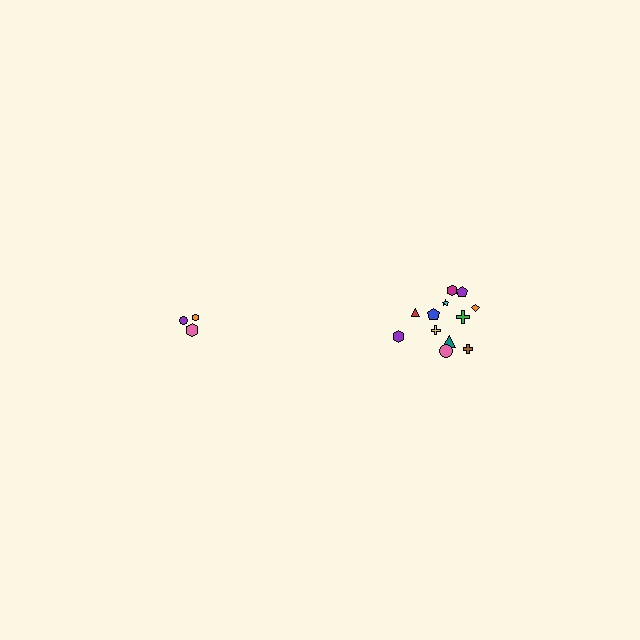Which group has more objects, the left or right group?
The right group.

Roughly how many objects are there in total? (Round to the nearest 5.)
Roughly 15 objects in total.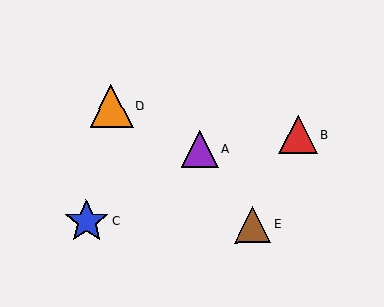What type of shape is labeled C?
Shape C is a blue star.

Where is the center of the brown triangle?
The center of the brown triangle is at (252, 225).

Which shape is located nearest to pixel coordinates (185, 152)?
The purple triangle (labeled A) at (200, 149) is nearest to that location.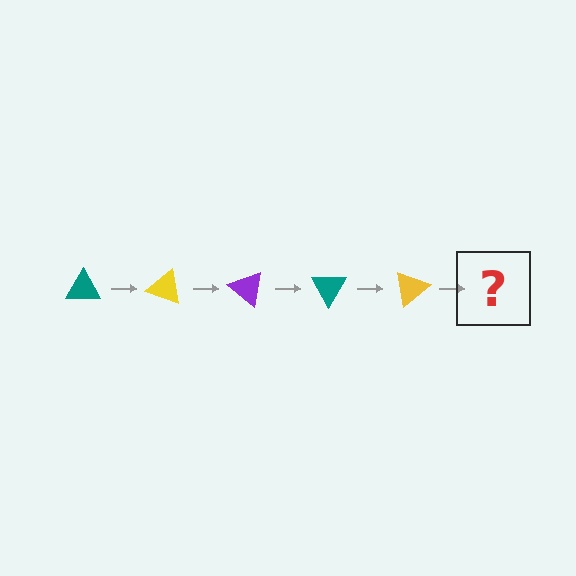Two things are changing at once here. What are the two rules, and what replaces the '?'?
The two rules are that it rotates 20 degrees each step and the color cycles through teal, yellow, and purple. The '?' should be a purple triangle, rotated 100 degrees from the start.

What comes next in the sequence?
The next element should be a purple triangle, rotated 100 degrees from the start.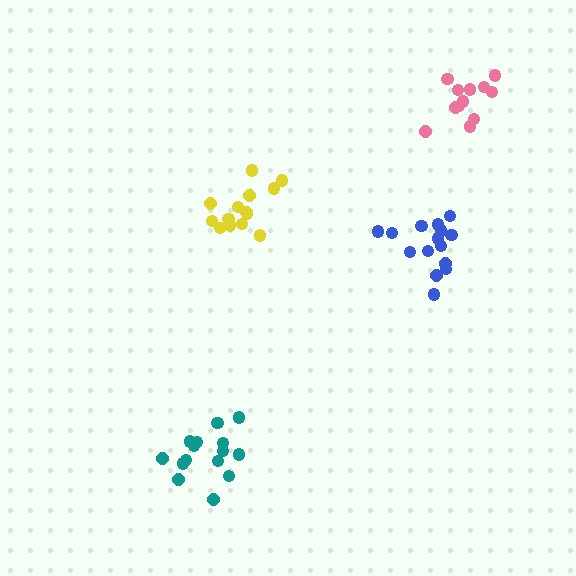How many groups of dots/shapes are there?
There are 4 groups.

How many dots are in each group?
Group 1: 12 dots, Group 2: 15 dots, Group 3: 14 dots, Group 4: 15 dots (56 total).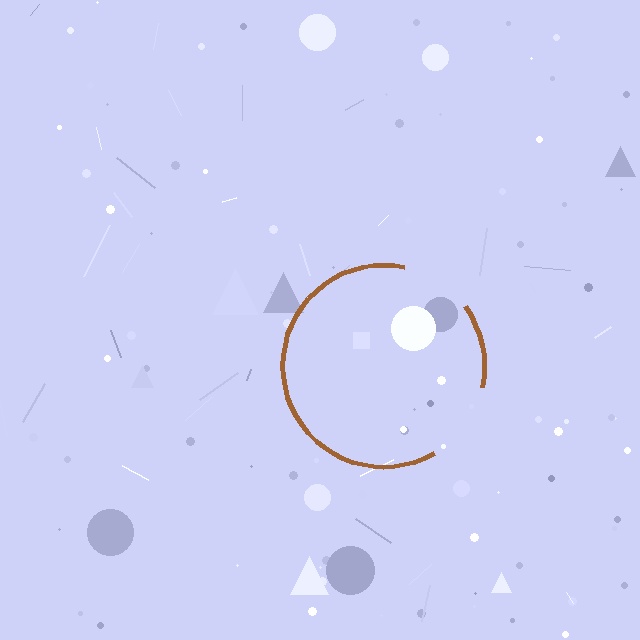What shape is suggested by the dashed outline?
The dashed outline suggests a circle.